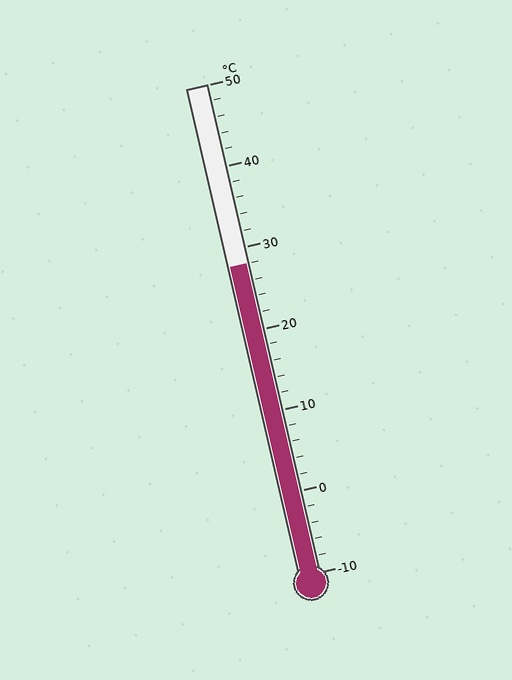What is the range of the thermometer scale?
The thermometer scale ranges from -10°C to 50°C.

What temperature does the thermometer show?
The thermometer shows approximately 28°C.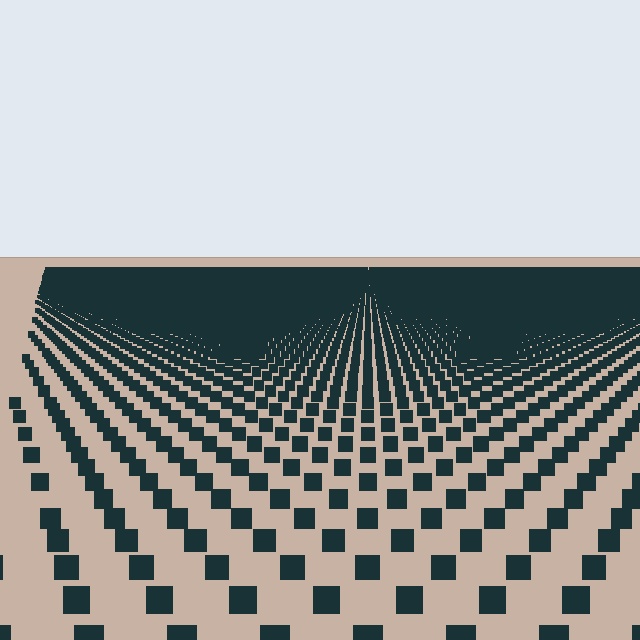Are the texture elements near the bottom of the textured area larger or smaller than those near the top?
Larger. Near the bottom, elements are closer to the viewer and appear at a bigger on-screen size.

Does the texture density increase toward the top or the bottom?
Density increases toward the top.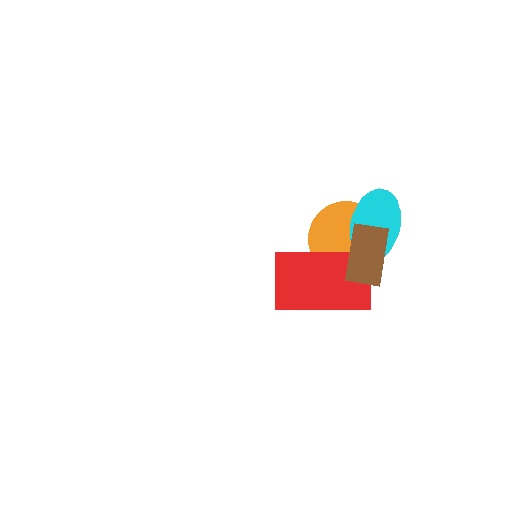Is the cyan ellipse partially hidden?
Yes, it is partially covered by another shape.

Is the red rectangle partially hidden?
Yes, it is partially covered by another shape.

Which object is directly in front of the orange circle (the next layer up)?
The red rectangle is directly in front of the orange circle.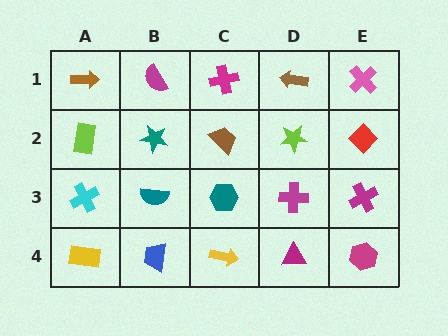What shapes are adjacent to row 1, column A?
A lime rectangle (row 2, column A), a magenta semicircle (row 1, column B).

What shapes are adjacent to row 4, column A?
A cyan cross (row 3, column A), a blue trapezoid (row 4, column B).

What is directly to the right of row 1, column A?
A magenta semicircle.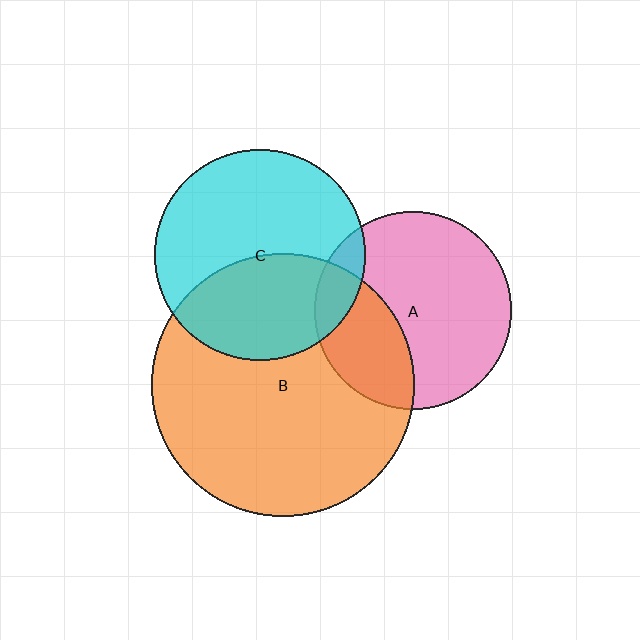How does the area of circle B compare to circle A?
Approximately 1.8 times.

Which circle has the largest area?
Circle B (orange).